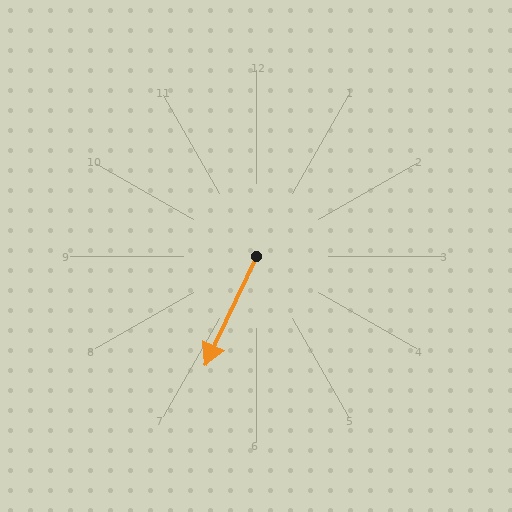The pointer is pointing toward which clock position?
Roughly 7 o'clock.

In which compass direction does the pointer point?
Southwest.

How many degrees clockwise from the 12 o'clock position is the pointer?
Approximately 205 degrees.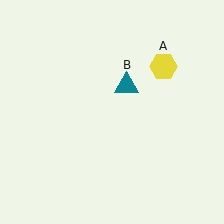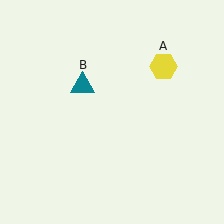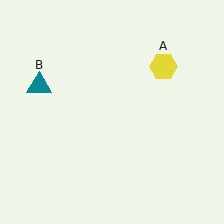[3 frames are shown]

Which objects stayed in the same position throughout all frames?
Yellow hexagon (object A) remained stationary.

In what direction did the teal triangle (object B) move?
The teal triangle (object B) moved left.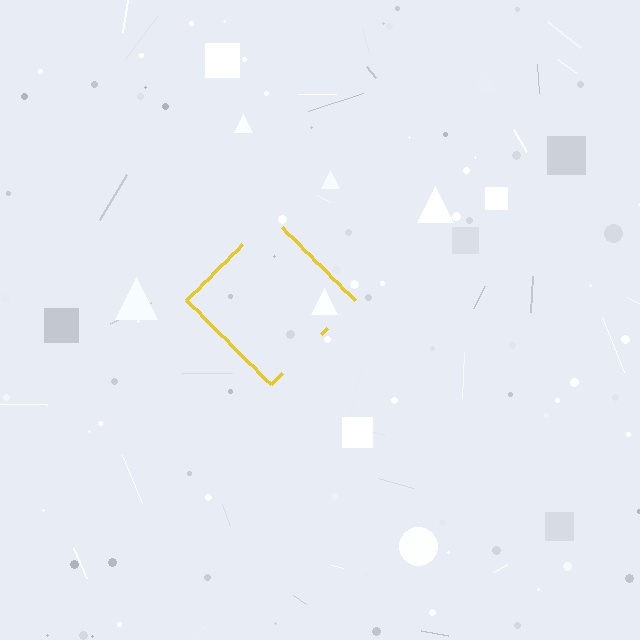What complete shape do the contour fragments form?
The contour fragments form a diamond.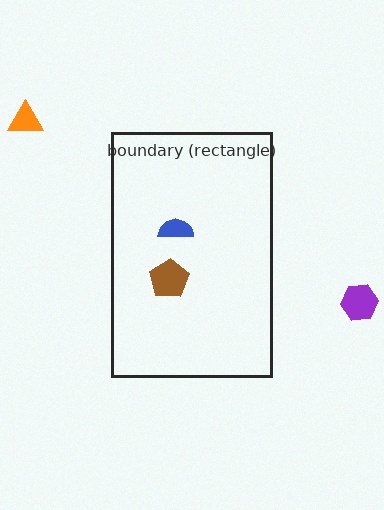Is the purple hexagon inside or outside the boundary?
Outside.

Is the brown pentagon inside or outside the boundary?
Inside.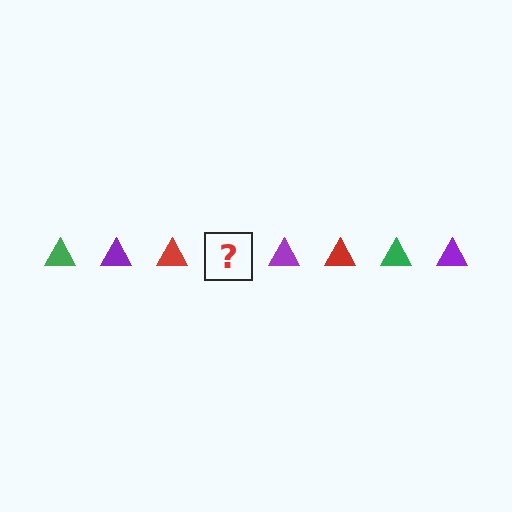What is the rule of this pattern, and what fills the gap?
The rule is that the pattern cycles through green, purple, red triangles. The gap should be filled with a green triangle.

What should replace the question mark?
The question mark should be replaced with a green triangle.